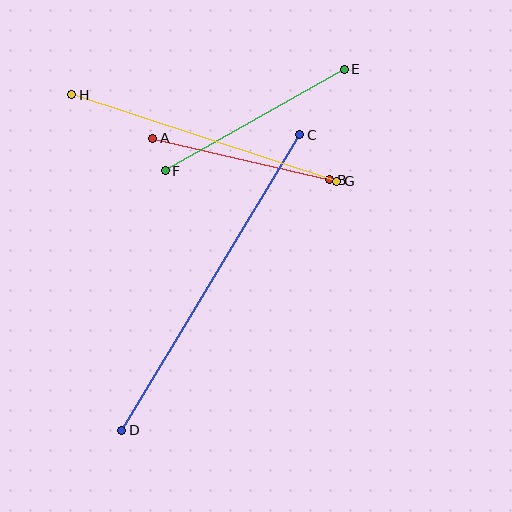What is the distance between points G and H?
The distance is approximately 279 pixels.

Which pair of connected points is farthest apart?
Points C and D are farthest apart.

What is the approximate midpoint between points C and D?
The midpoint is at approximately (211, 283) pixels.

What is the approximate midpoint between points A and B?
The midpoint is at approximately (241, 159) pixels.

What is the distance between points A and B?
The distance is approximately 181 pixels.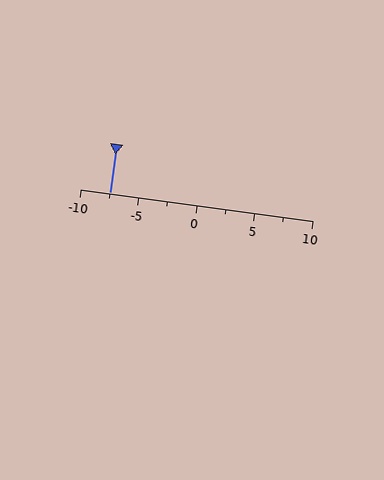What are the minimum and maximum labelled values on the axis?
The axis runs from -10 to 10.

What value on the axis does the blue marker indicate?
The marker indicates approximately -7.5.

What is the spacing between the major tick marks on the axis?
The major ticks are spaced 5 apart.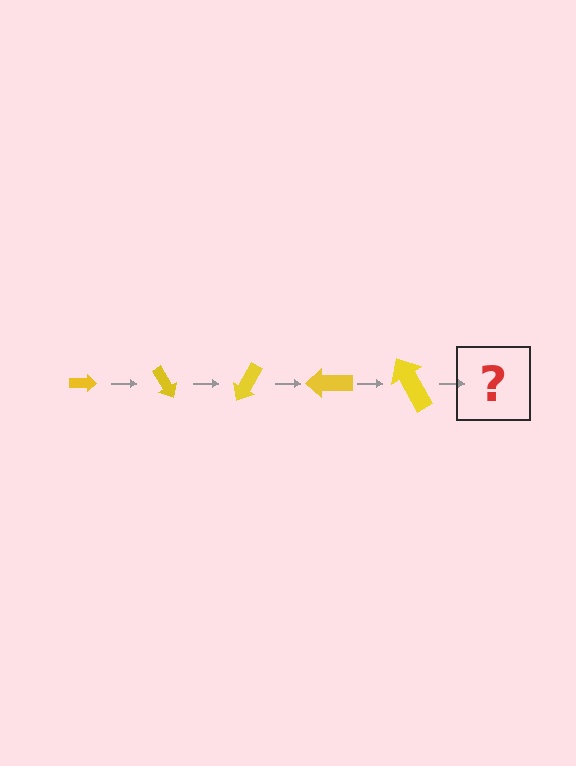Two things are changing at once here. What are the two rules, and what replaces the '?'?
The two rules are that the arrow grows larger each step and it rotates 60 degrees each step. The '?' should be an arrow, larger than the previous one and rotated 300 degrees from the start.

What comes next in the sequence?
The next element should be an arrow, larger than the previous one and rotated 300 degrees from the start.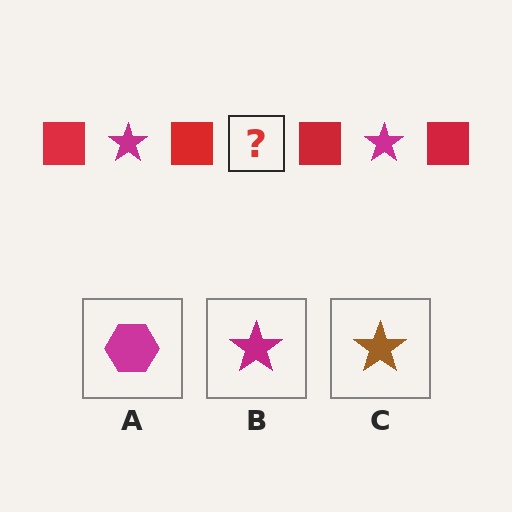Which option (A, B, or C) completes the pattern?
B.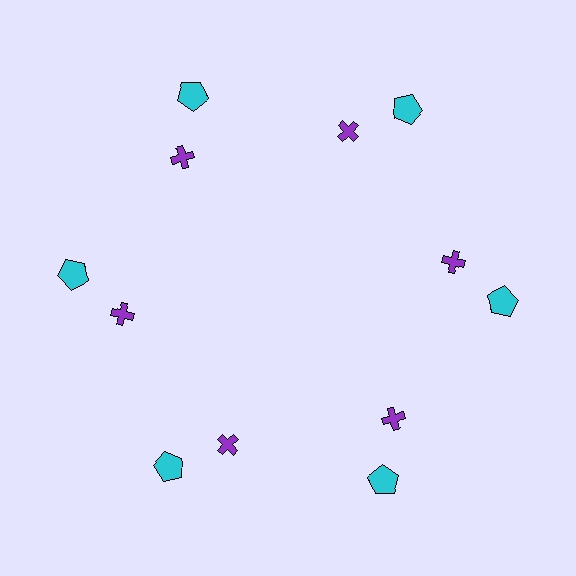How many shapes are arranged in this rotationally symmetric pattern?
There are 12 shapes, arranged in 6 groups of 2.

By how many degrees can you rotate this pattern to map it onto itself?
The pattern maps onto itself every 60 degrees of rotation.